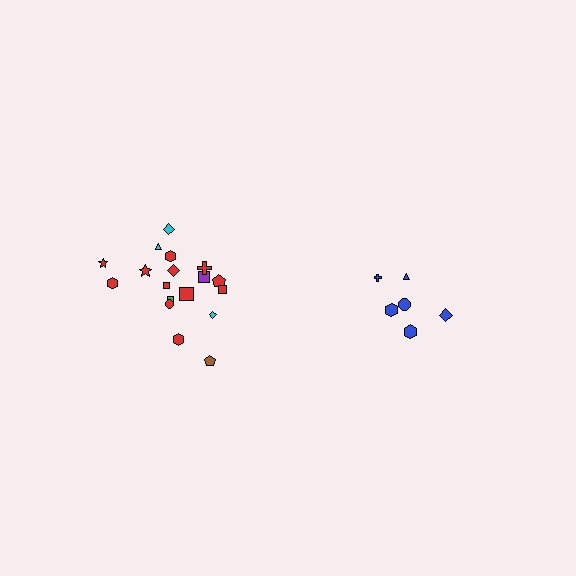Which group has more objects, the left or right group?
The left group.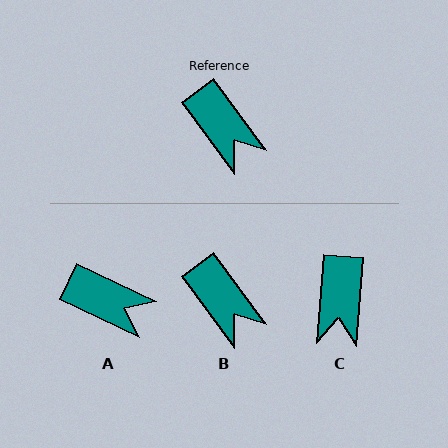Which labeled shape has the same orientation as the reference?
B.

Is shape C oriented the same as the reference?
No, it is off by about 41 degrees.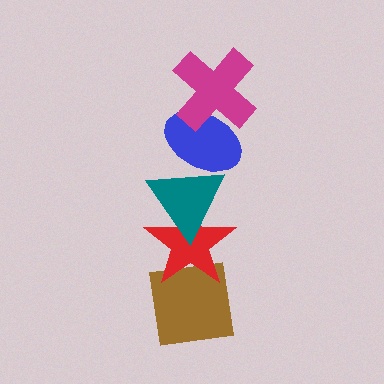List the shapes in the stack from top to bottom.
From top to bottom: the magenta cross, the blue ellipse, the teal triangle, the red star, the brown square.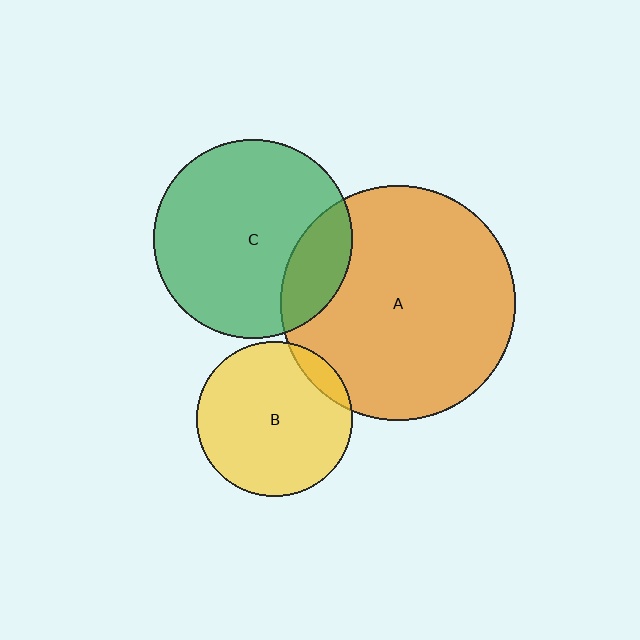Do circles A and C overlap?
Yes.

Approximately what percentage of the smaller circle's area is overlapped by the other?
Approximately 20%.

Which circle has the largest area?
Circle A (orange).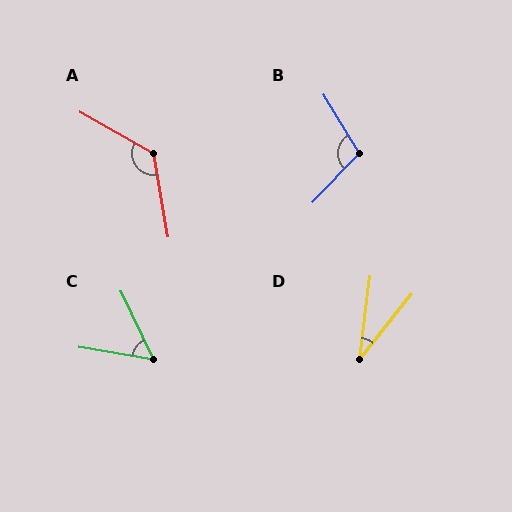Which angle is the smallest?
D, at approximately 32 degrees.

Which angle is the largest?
A, at approximately 129 degrees.